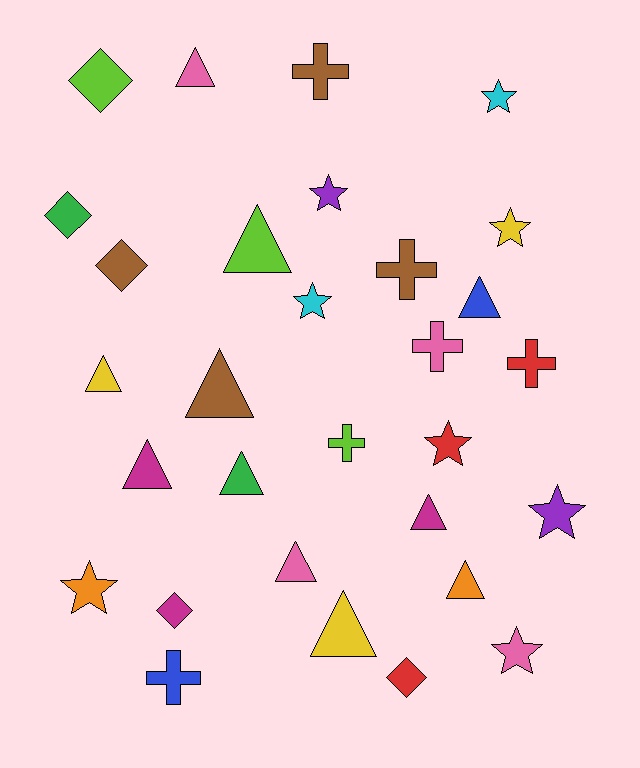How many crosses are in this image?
There are 6 crosses.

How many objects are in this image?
There are 30 objects.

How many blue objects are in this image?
There are 2 blue objects.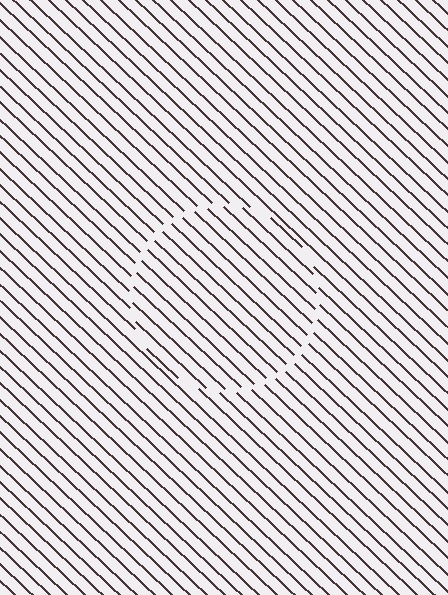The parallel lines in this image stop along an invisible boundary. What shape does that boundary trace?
An illusory circle. The interior of the shape contains the same grating, shifted by half a period — the contour is defined by the phase discontinuity where line-ends from the inner and outer gratings abut.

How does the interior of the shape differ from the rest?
The interior of the shape contains the same grating, shifted by half a period — the contour is defined by the phase discontinuity where line-ends from the inner and outer gratings abut.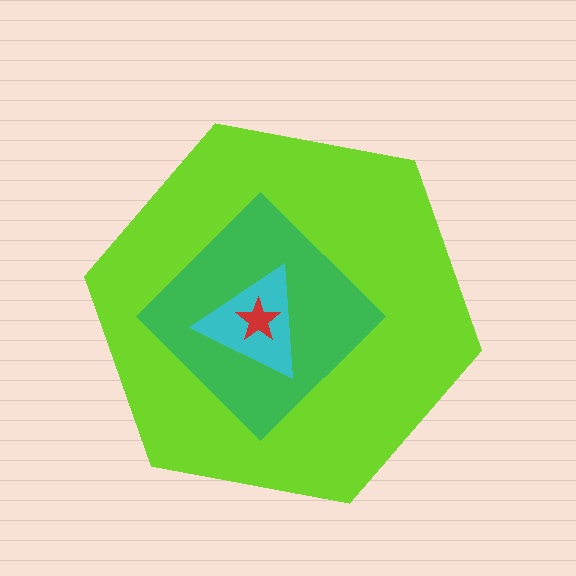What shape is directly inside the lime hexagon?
The green diamond.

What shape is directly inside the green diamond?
The cyan triangle.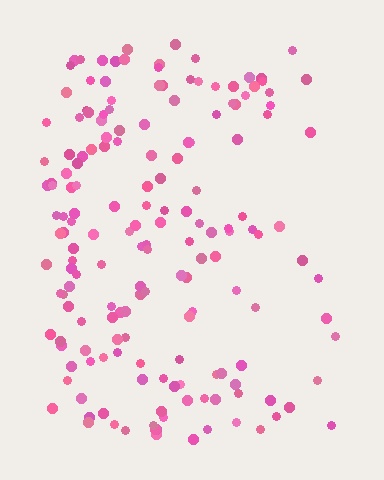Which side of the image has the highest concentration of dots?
The left.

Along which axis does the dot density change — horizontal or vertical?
Horizontal.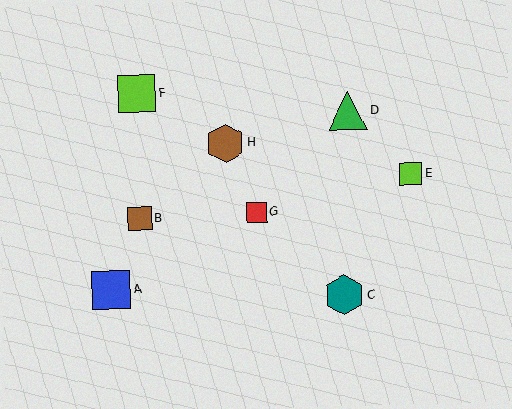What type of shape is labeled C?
Shape C is a teal hexagon.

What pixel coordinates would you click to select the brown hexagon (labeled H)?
Click at (225, 143) to select the brown hexagon H.